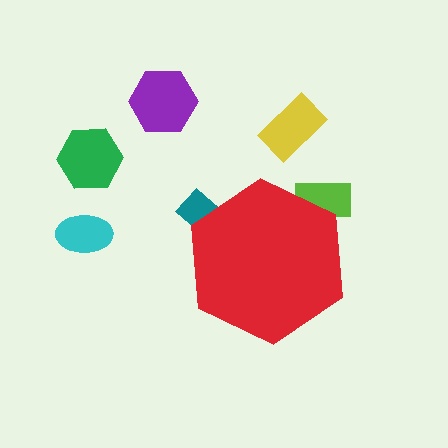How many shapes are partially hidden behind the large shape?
2 shapes are partially hidden.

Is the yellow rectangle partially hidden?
No, the yellow rectangle is fully visible.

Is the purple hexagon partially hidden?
No, the purple hexagon is fully visible.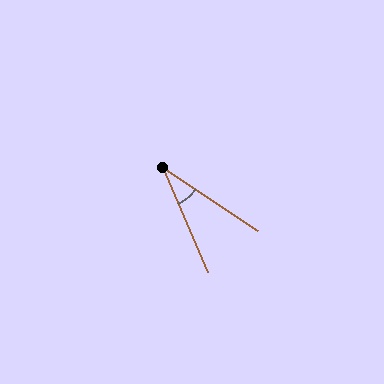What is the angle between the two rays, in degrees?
Approximately 33 degrees.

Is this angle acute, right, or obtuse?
It is acute.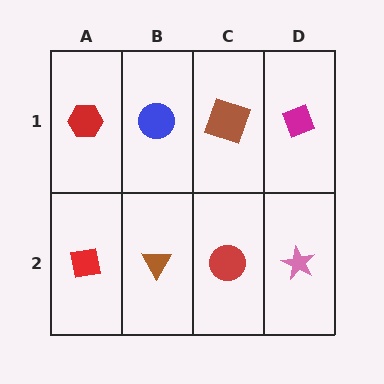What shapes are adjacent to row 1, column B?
A brown triangle (row 2, column B), a red hexagon (row 1, column A), a brown square (row 1, column C).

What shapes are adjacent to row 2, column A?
A red hexagon (row 1, column A), a brown triangle (row 2, column B).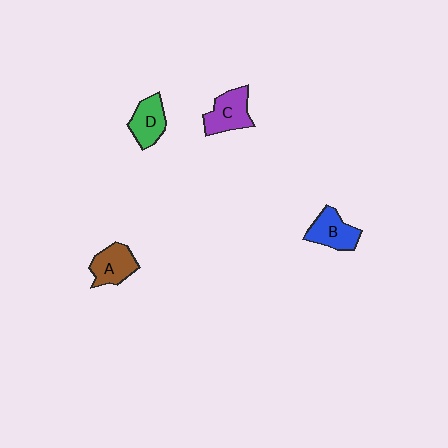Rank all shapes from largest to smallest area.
From largest to smallest: C (purple), B (blue), A (brown), D (green).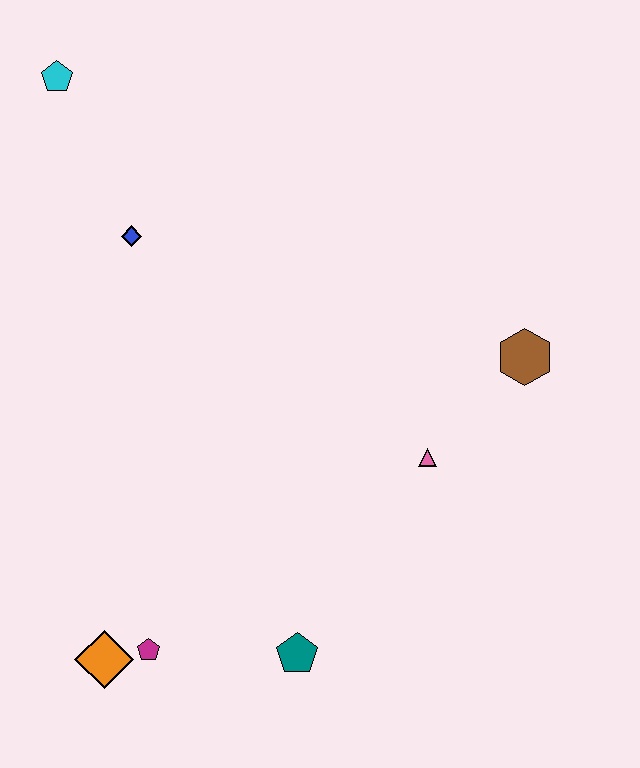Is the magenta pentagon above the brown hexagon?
No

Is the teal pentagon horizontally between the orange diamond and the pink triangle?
Yes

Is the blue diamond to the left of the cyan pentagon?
No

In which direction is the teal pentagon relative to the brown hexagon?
The teal pentagon is below the brown hexagon.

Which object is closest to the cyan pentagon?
The blue diamond is closest to the cyan pentagon.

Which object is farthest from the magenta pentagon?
The cyan pentagon is farthest from the magenta pentagon.